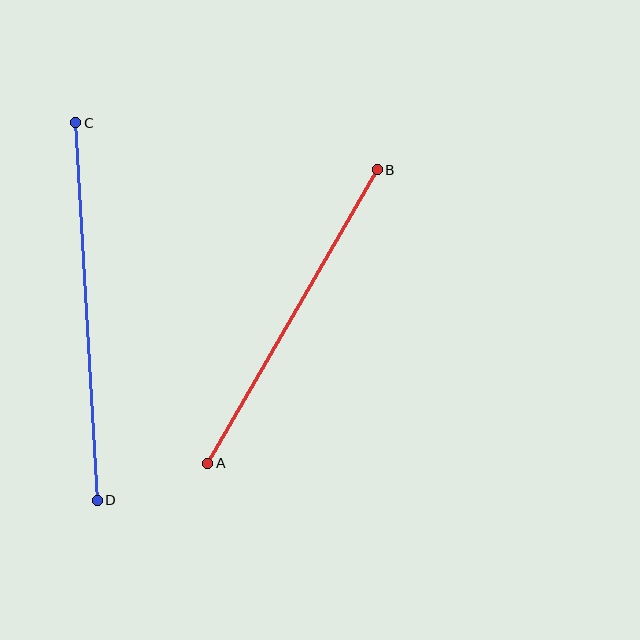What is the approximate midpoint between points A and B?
The midpoint is at approximately (292, 316) pixels.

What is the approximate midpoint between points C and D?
The midpoint is at approximately (87, 312) pixels.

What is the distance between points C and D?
The distance is approximately 378 pixels.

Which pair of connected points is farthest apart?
Points C and D are farthest apart.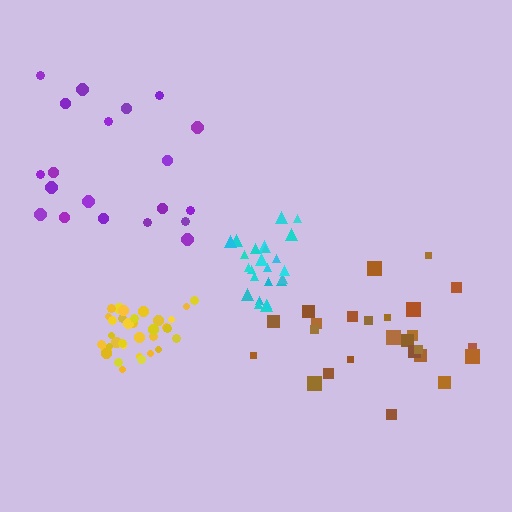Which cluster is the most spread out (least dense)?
Purple.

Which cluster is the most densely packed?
Yellow.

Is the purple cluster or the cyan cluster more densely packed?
Cyan.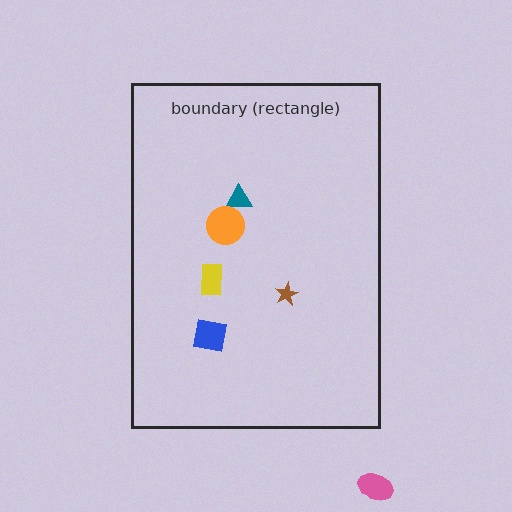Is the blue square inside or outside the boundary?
Inside.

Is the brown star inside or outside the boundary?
Inside.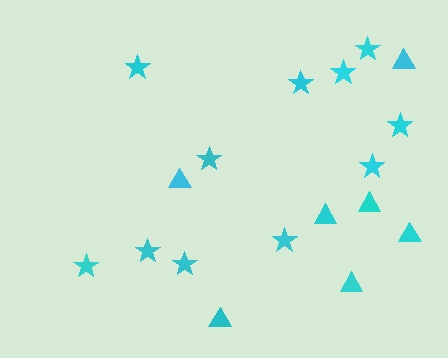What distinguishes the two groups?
There are 2 groups: one group of triangles (7) and one group of stars (11).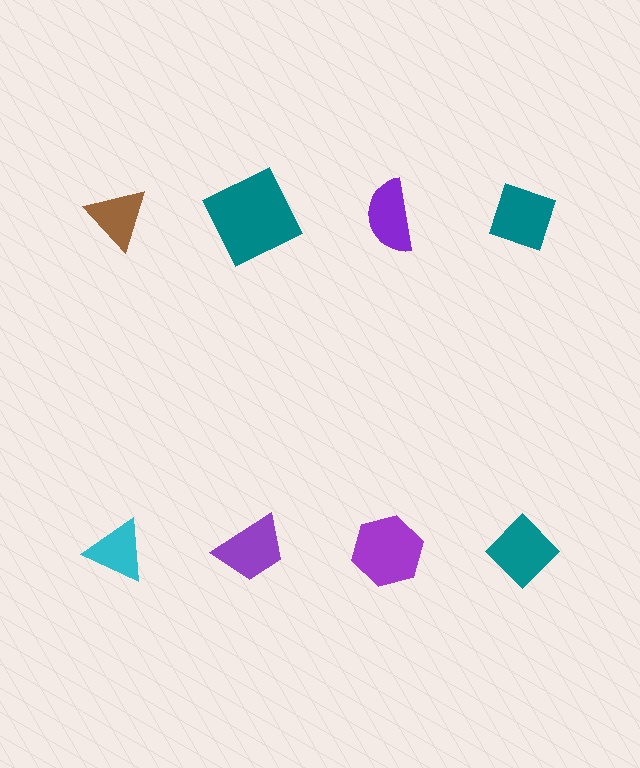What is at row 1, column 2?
A teal square.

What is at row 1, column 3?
A purple semicircle.